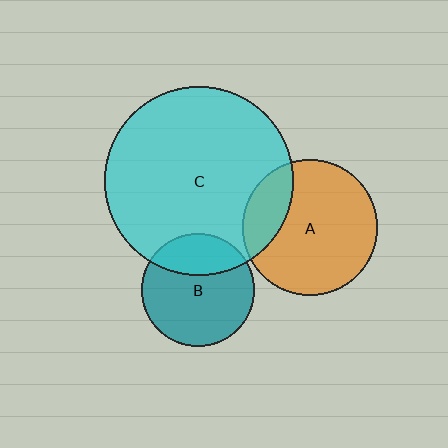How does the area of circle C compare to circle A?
Approximately 1.9 times.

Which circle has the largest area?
Circle C (cyan).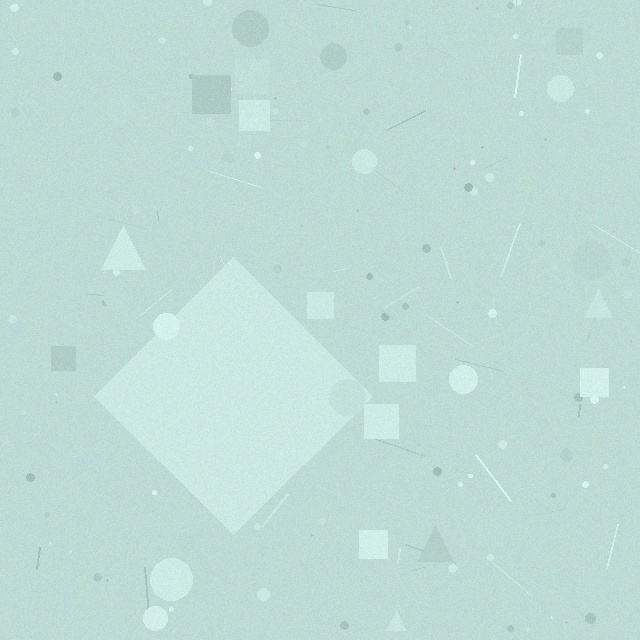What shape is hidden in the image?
A diamond is hidden in the image.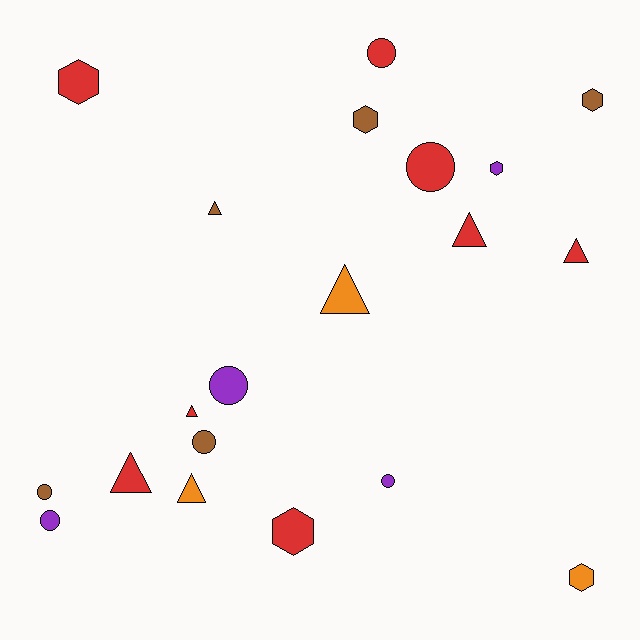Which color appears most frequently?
Red, with 8 objects.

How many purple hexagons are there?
There is 1 purple hexagon.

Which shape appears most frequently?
Circle, with 7 objects.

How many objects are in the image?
There are 20 objects.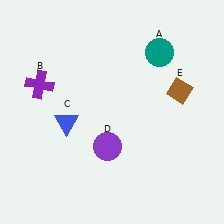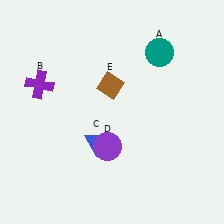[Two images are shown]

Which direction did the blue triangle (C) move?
The blue triangle (C) moved right.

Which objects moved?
The objects that moved are: the blue triangle (C), the brown diamond (E).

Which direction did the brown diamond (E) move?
The brown diamond (E) moved left.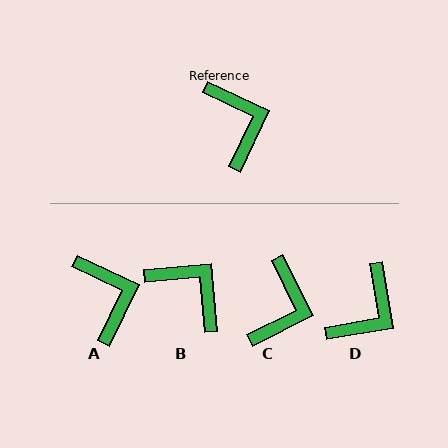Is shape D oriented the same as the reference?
No, it is off by about 55 degrees.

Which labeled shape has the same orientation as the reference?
A.